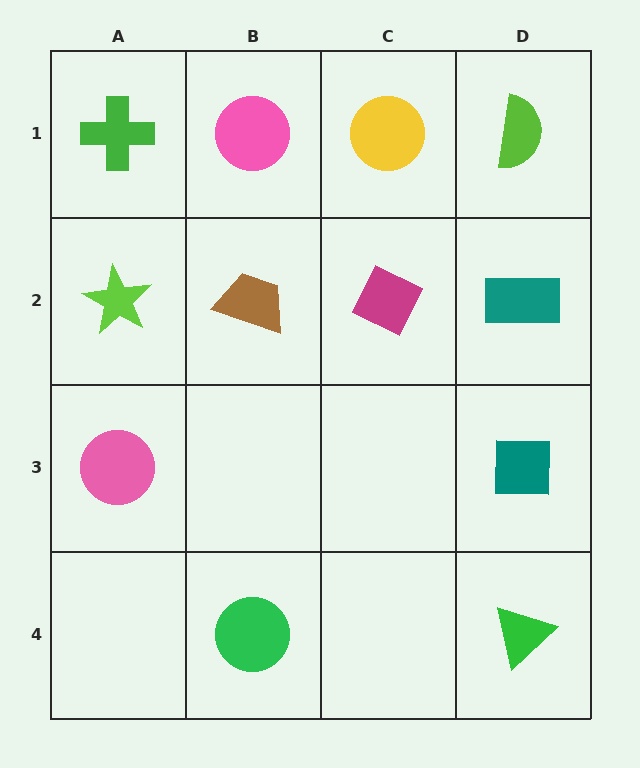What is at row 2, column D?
A teal rectangle.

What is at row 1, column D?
A lime semicircle.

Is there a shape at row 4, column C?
No, that cell is empty.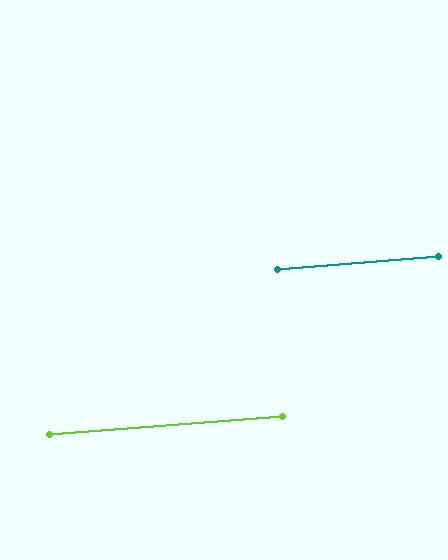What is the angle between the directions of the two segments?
Approximately 0 degrees.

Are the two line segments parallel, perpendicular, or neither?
Parallel — their directions differ by only 0.3°.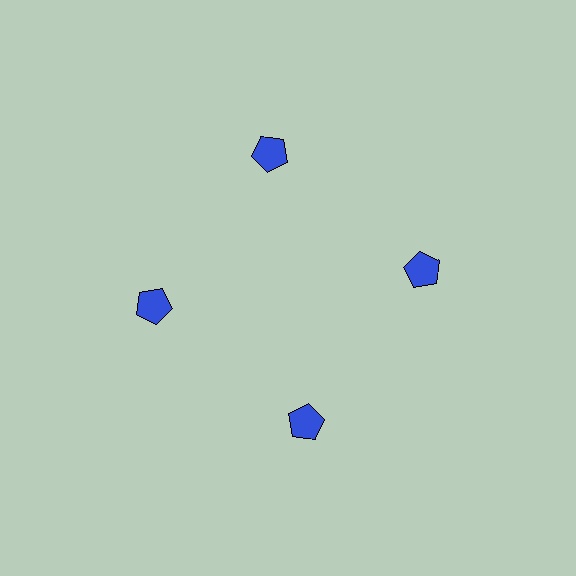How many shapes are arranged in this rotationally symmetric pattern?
There are 4 shapes, arranged in 4 groups of 1.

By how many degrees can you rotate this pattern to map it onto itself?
The pattern maps onto itself every 90 degrees of rotation.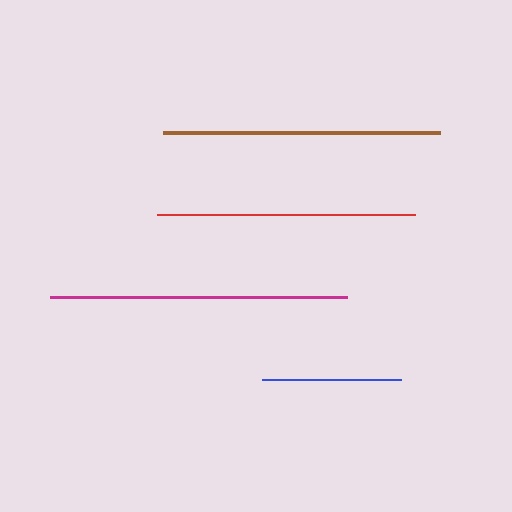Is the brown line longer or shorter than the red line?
The brown line is longer than the red line.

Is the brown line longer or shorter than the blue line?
The brown line is longer than the blue line.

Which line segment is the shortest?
The blue line is the shortest at approximately 139 pixels.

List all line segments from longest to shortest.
From longest to shortest: magenta, brown, red, blue.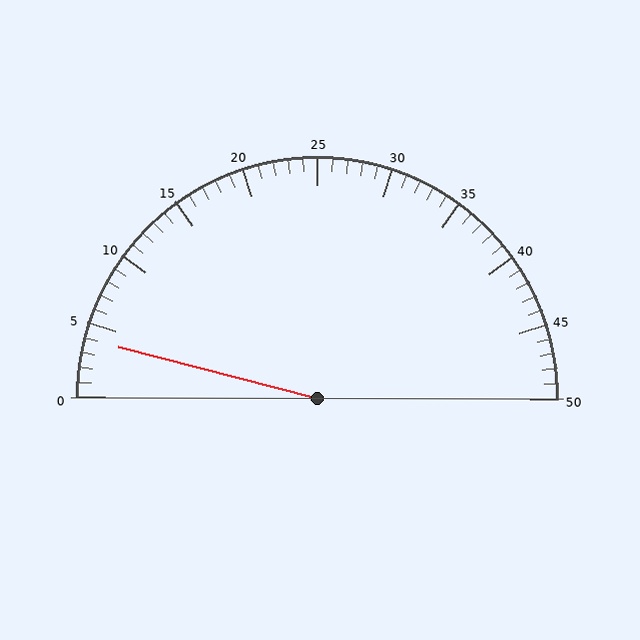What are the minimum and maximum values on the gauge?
The gauge ranges from 0 to 50.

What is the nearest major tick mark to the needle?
The nearest major tick mark is 5.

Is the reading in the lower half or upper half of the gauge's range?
The reading is in the lower half of the range (0 to 50).